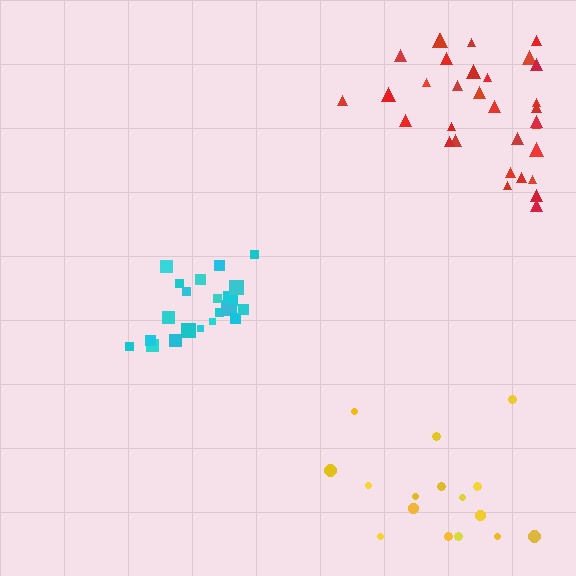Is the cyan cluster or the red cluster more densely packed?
Cyan.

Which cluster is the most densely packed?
Cyan.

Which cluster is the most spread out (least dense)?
Yellow.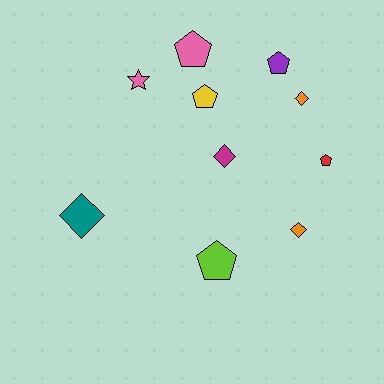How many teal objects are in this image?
There is 1 teal object.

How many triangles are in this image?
There are no triangles.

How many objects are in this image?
There are 10 objects.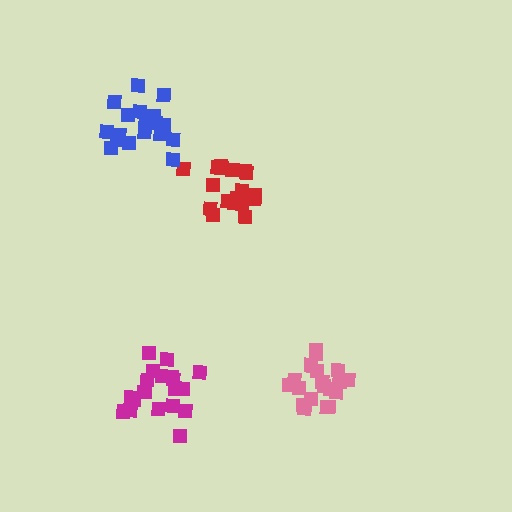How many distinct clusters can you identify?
There are 4 distinct clusters.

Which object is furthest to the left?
The blue cluster is leftmost.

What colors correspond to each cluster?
The clusters are colored: red, blue, pink, magenta.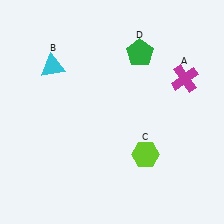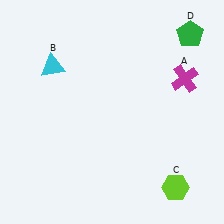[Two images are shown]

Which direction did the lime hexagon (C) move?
The lime hexagon (C) moved down.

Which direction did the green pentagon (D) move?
The green pentagon (D) moved right.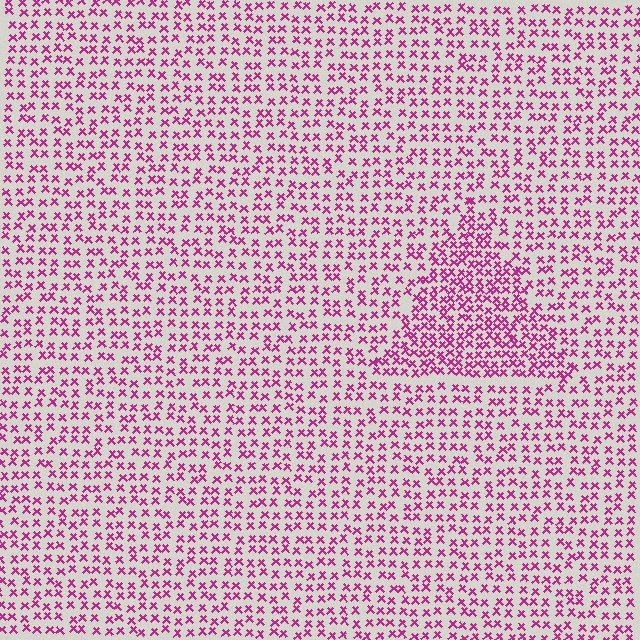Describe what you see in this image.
The image contains small magenta elements arranged at two different densities. A triangle-shaped region is visible where the elements are more densely packed than the surrounding area.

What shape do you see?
I see a triangle.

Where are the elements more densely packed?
The elements are more densely packed inside the triangle boundary.